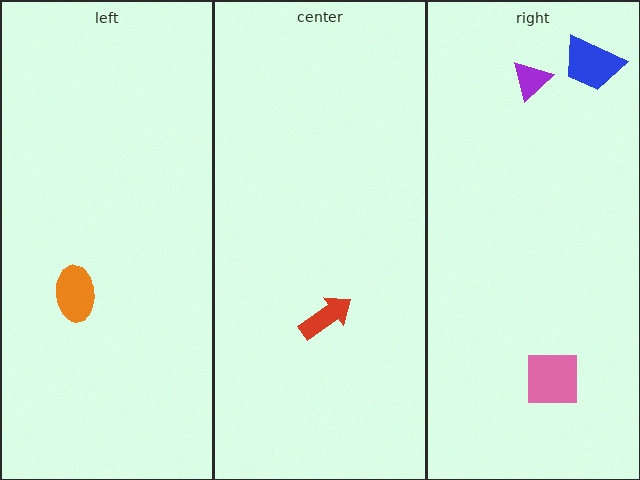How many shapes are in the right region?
3.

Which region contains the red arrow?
The center region.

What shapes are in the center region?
The red arrow.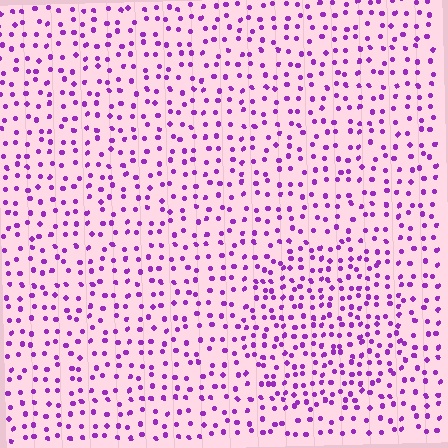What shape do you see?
I see a circle.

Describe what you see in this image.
The image contains small purple elements arranged at two different densities. A circle-shaped region is visible where the elements are more densely packed than the surrounding area.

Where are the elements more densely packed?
The elements are more densely packed inside the circle boundary.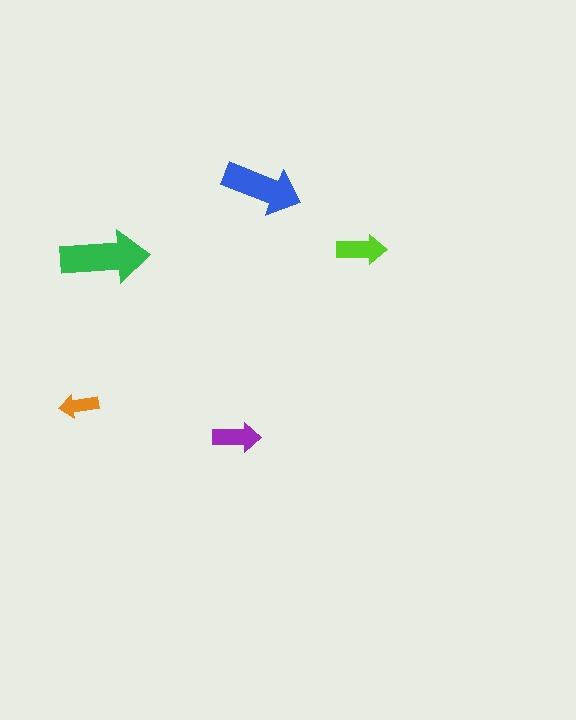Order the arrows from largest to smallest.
the green one, the blue one, the lime one, the purple one, the orange one.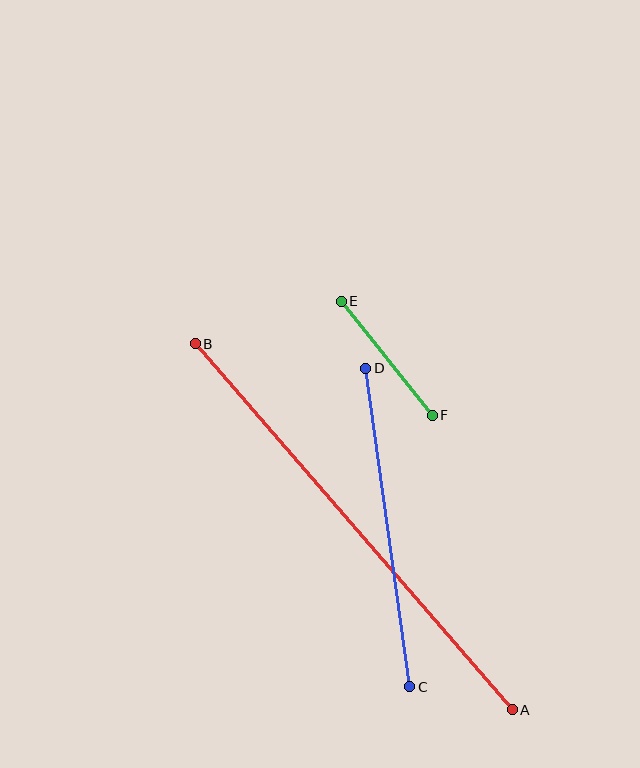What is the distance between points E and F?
The distance is approximately 146 pixels.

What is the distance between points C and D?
The distance is approximately 321 pixels.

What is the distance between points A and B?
The distance is approximately 484 pixels.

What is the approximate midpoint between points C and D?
The midpoint is at approximately (388, 527) pixels.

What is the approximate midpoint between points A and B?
The midpoint is at approximately (354, 527) pixels.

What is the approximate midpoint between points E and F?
The midpoint is at approximately (387, 358) pixels.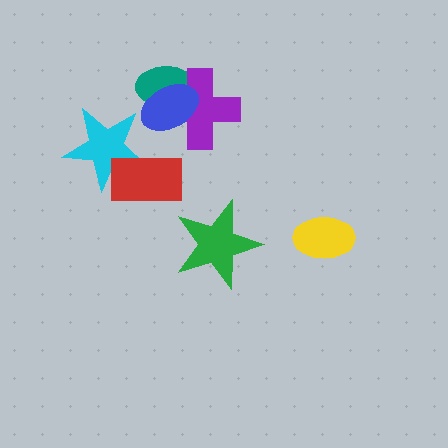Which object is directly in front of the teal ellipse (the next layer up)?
The purple cross is directly in front of the teal ellipse.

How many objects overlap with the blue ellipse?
2 objects overlap with the blue ellipse.